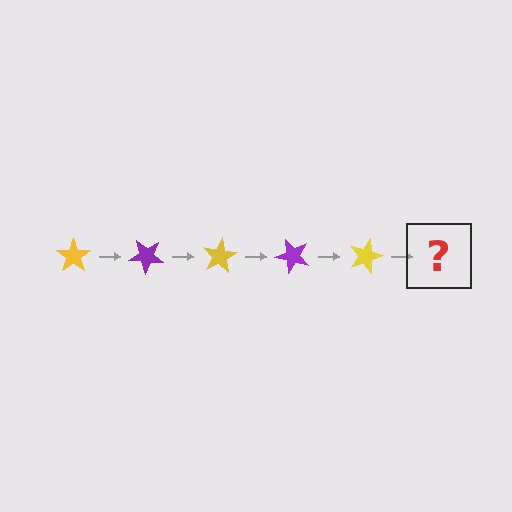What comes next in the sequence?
The next element should be a purple star, rotated 200 degrees from the start.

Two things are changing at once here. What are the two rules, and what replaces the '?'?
The two rules are that it rotates 40 degrees each step and the color cycles through yellow and purple. The '?' should be a purple star, rotated 200 degrees from the start.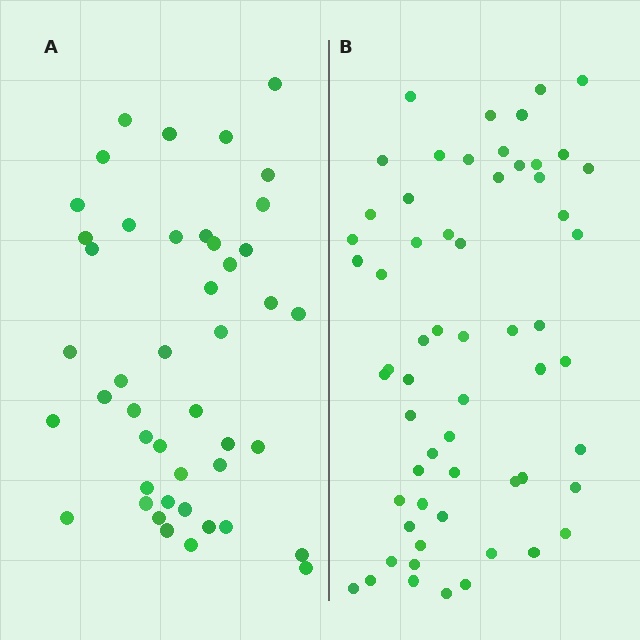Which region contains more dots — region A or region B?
Region B (the right region) has more dots.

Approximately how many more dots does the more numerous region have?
Region B has approximately 15 more dots than region A.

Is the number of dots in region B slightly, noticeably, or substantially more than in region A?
Region B has noticeably more, but not dramatically so. The ratio is roughly 1.3 to 1.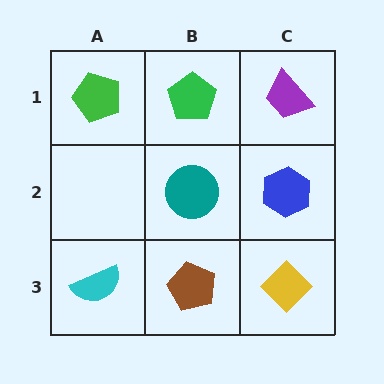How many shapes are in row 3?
3 shapes.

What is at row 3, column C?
A yellow diamond.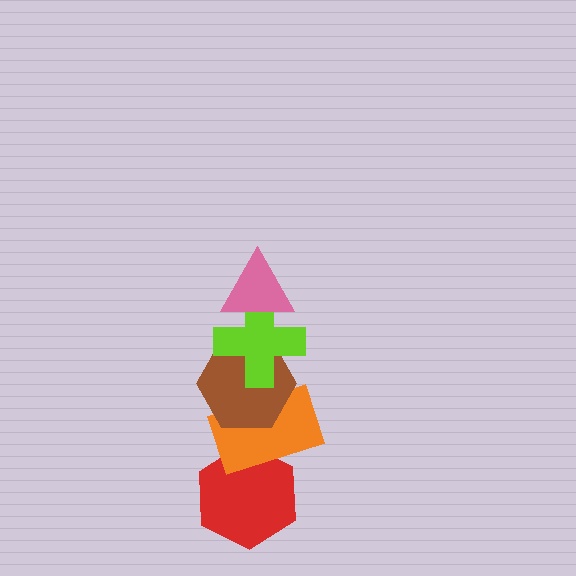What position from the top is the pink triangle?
The pink triangle is 1st from the top.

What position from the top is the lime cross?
The lime cross is 2nd from the top.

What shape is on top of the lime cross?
The pink triangle is on top of the lime cross.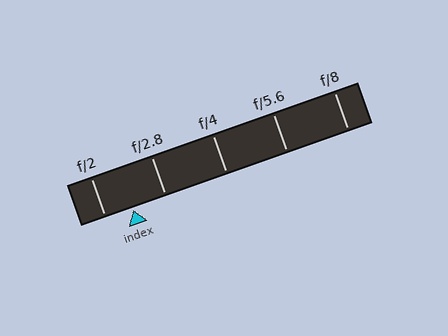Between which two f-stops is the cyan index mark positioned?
The index mark is between f/2 and f/2.8.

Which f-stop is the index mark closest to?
The index mark is closest to f/2.